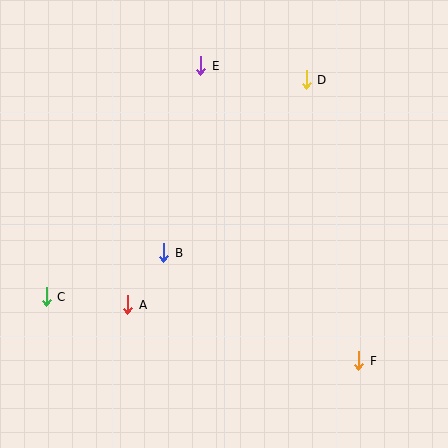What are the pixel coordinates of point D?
Point D is at (306, 80).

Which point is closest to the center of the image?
Point B at (164, 253) is closest to the center.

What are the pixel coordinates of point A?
Point A is at (128, 305).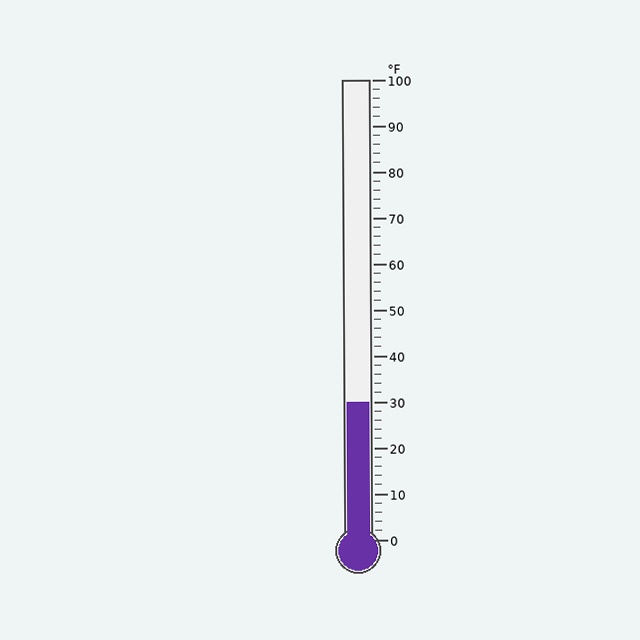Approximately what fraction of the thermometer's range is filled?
The thermometer is filled to approximately 30% of its range.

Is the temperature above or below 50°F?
The temperature is below 50°F.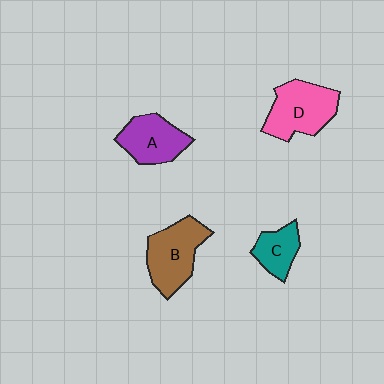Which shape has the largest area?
Shape D (pink).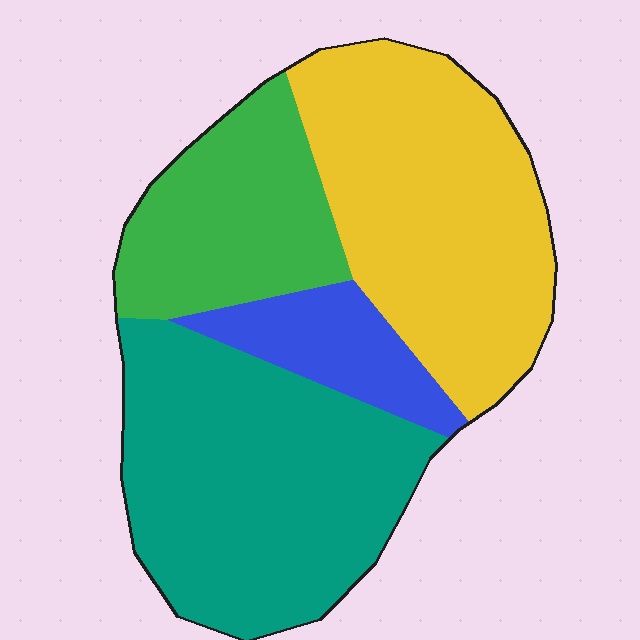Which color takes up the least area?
Blue, at roughly 10%.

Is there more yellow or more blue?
Yellow.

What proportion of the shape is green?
Green takes up between a sixth and a third of the shape.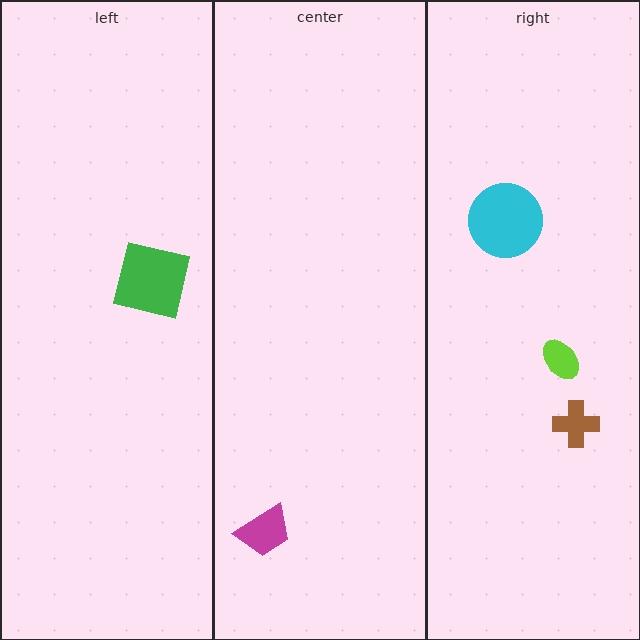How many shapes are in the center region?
1.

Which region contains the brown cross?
The right region.